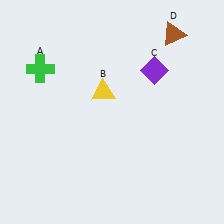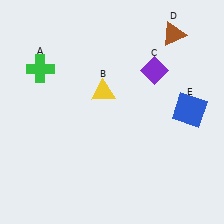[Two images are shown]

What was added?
A blue square (E) was added in Image 2.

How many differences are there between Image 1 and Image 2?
There is 1 difference between the two images.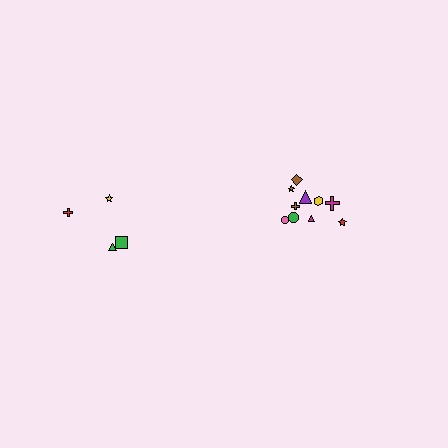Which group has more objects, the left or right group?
The right group.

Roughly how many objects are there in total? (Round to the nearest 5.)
Roughly 15 objects in total.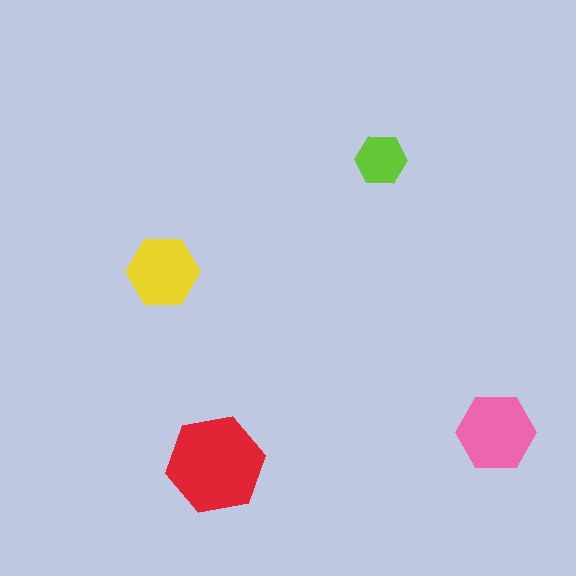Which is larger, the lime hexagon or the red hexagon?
The red one.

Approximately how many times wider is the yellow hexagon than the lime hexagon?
About 1.5 times wider.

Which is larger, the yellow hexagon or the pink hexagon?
The pink one.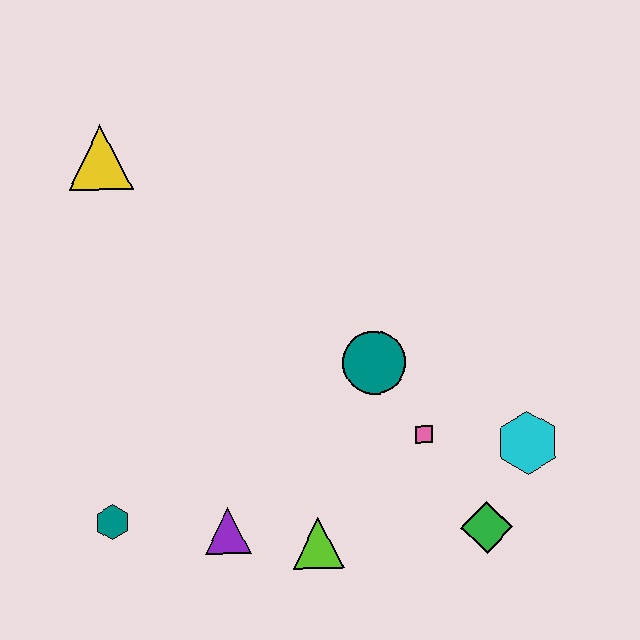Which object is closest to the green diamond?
The cyan hexagon is closest to the green diamond.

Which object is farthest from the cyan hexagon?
The yellow triangle is farthest from the cyan hexagon.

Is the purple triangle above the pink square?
No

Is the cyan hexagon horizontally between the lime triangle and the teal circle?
No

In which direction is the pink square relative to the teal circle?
The pink square is below the teal circle.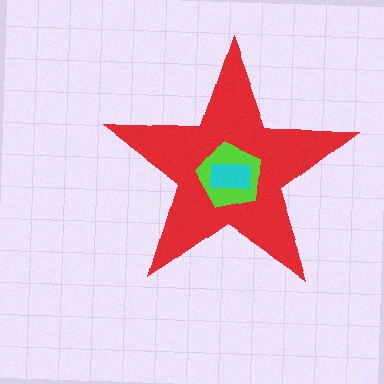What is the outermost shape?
The red star.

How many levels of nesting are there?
3.